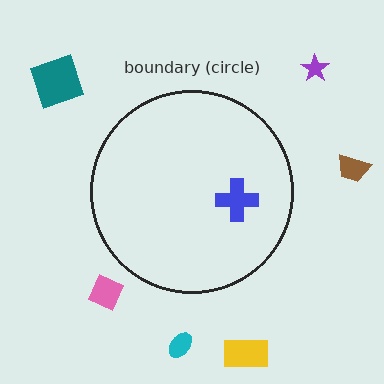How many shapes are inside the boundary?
1 inside, 6 outside.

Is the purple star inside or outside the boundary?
Outside.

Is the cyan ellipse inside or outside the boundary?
Outside.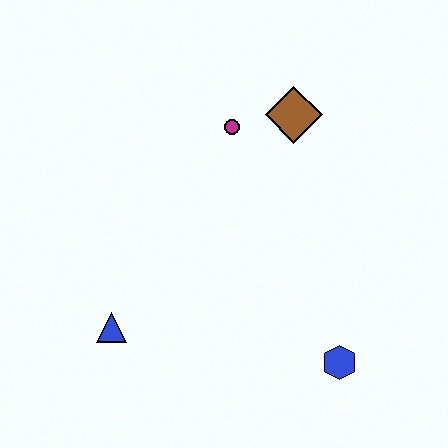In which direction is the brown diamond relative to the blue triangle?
The brown diamond is above the blue triangle.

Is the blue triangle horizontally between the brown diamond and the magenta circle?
No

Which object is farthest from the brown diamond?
The blue triangle is farthest from the brown diamond.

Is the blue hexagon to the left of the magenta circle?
No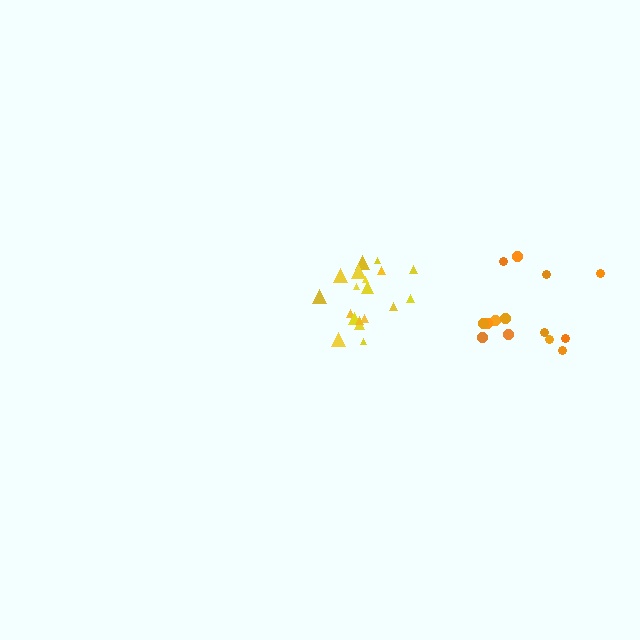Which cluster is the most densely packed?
Yellow.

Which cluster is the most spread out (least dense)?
Orange.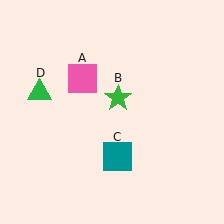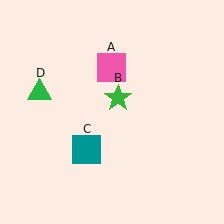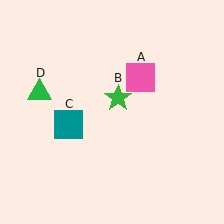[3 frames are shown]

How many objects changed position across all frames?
2 objects changed position: pink square (object A), teal square (object C).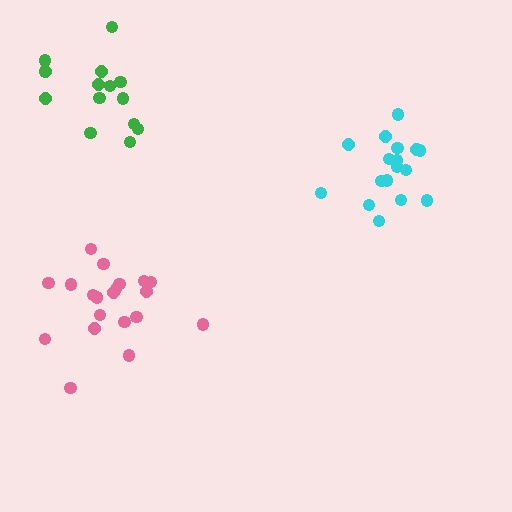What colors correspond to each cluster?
The clusters are colored: cyan, pink, green.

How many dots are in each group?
Group 1: 17 dots, Group 2: 20 dots, Group 3: 15 dots (52 total).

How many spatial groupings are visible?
There are 3 spatial groupings.